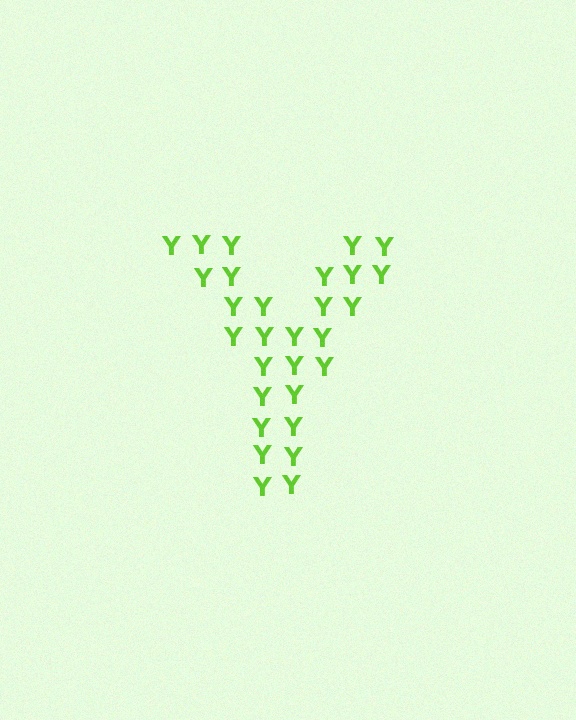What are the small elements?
The small elements are letter Y's.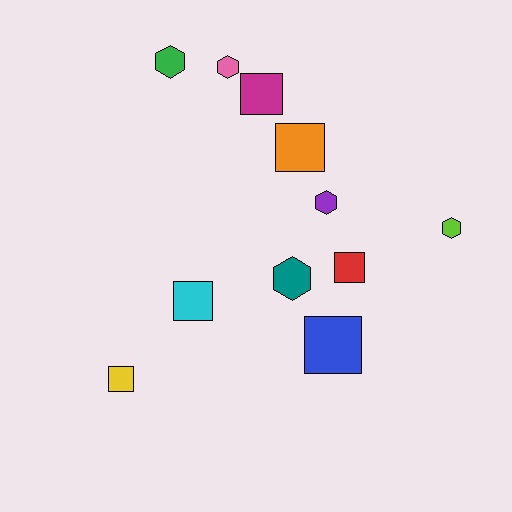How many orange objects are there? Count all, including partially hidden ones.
There is 1 orange object.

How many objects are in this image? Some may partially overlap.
There are 11 objects.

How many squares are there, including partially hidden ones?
There are 6 squares.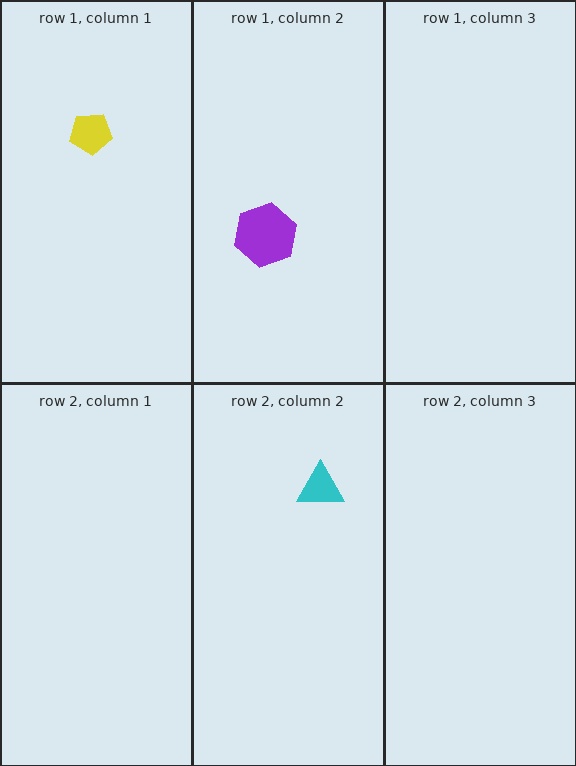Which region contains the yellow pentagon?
The row 1, column 1 region.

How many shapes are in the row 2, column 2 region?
1.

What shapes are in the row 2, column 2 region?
The cyan triangle.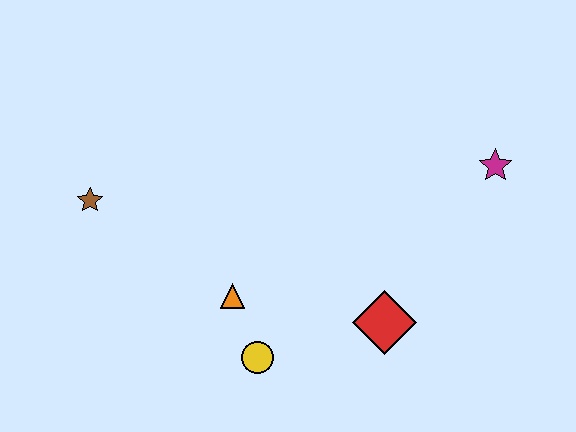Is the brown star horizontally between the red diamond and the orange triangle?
No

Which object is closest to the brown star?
The orange triangle is closest to the brown star.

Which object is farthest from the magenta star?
The brown star is farthest from the magenta star.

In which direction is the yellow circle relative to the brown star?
The yellow circle is to the right of the brown star.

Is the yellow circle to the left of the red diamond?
Yes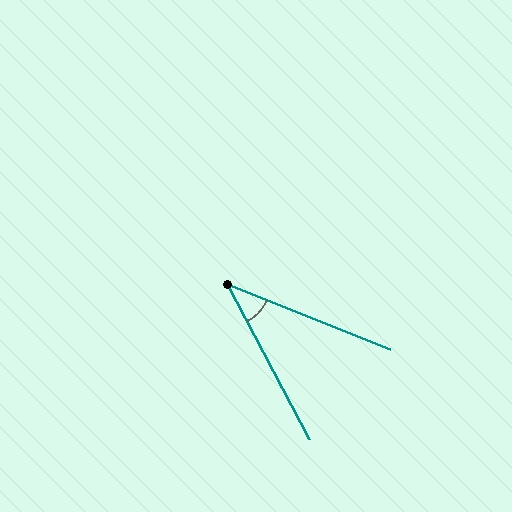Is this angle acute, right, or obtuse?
It is acute.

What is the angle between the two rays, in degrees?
Approximately 40 degrees.